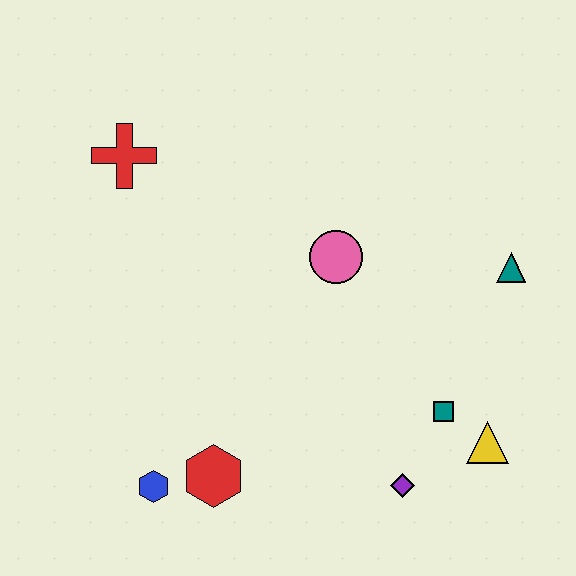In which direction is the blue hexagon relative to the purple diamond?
The blue hexagon is to the left of the purple diamond.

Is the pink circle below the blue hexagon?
No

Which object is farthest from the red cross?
The yellow triangle is farthest from the red cross.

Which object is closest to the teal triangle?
The teal square is closest to the teal triangle.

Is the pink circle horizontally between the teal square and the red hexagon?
Yes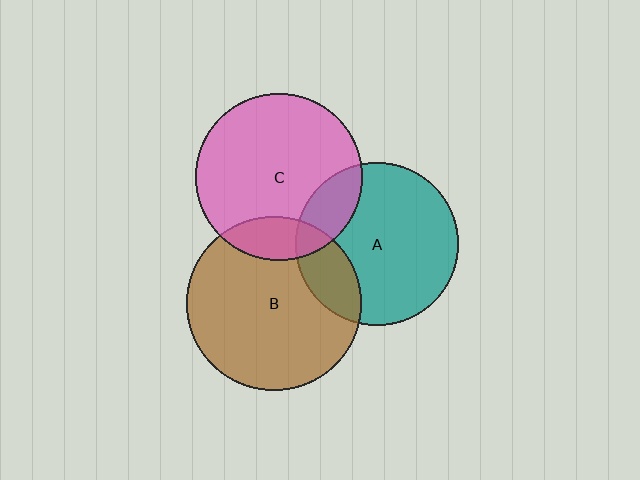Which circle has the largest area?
Circle B (brown).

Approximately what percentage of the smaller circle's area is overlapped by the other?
Approximately 20%.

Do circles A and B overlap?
Yes.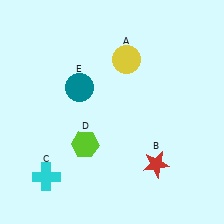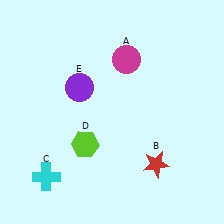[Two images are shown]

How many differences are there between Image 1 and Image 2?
There are 2 differences between the two images.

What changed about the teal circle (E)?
In Image 1, E is teal. In Image 2, it changed to purple.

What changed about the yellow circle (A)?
In Image 1, A is yellow. In Image 2, it changed to magenta.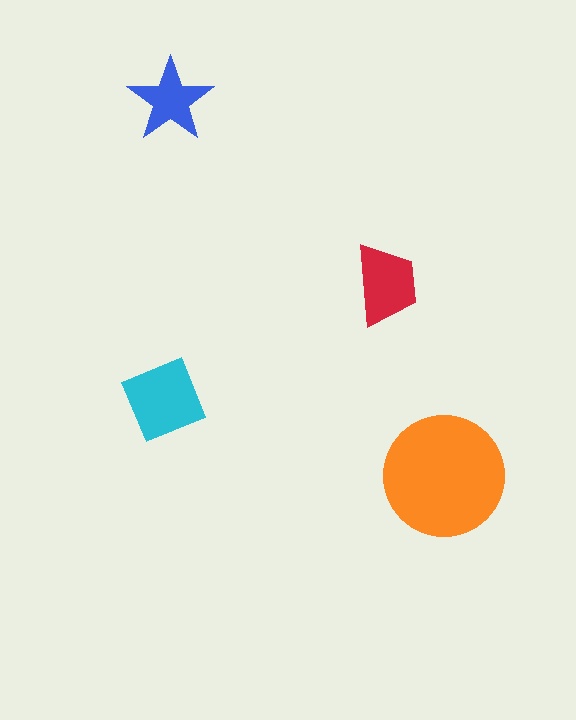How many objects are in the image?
There are 4 objects in the image.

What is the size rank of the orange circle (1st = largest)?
1st.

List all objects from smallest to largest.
The blue star, the red trapezoid, the cyan diamond, the orange circle.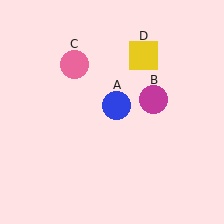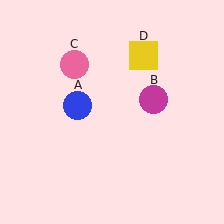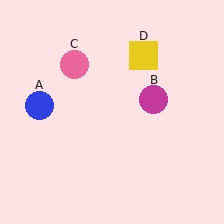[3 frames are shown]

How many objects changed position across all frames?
1 object changed position: blue circle (object A).